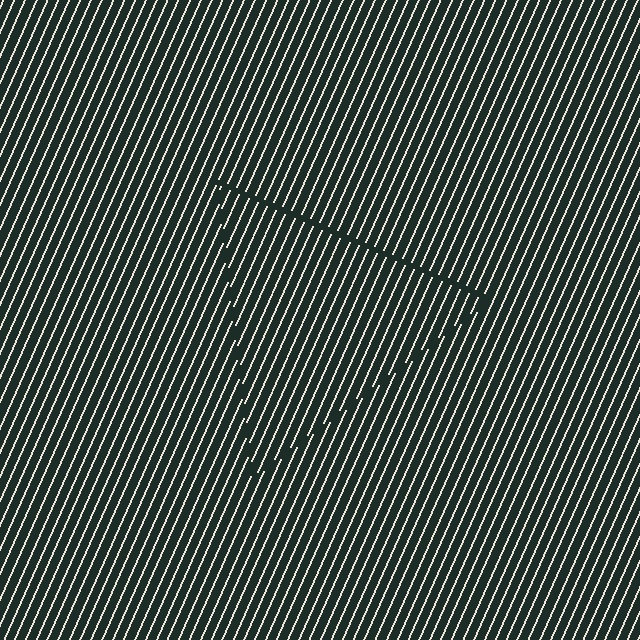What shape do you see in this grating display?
An illusory triangle. The interior of the shape contains the same grating, shifted by half a period — the contour is defined by the phase discontinuity where line-ends from the inner and outer gratings abut.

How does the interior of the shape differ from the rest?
The interior of the shape contains the same grating, shifted by half a period — the contour is defined by the phase discontinuity where line-ends from the inner and outer gratings abut.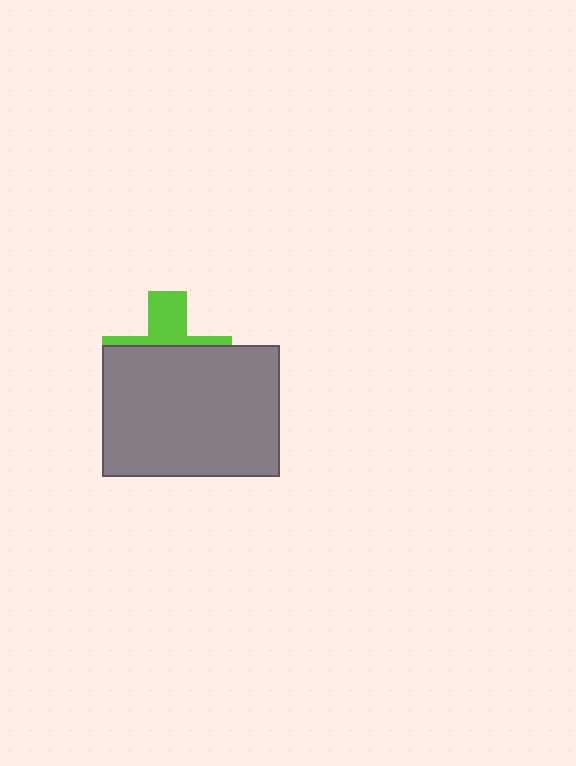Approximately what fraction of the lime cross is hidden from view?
Roughly 65% of the lime cross is hidden behind the gray rectangle.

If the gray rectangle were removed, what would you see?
You would see the complete lime cross.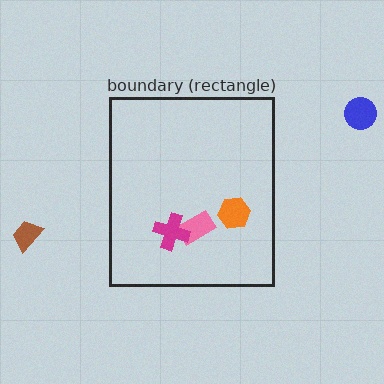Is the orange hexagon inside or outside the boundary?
Inside.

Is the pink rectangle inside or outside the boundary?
Inside.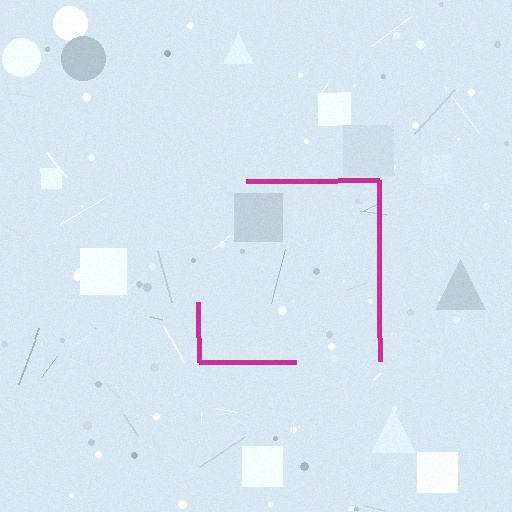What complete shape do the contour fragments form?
The contour fragments form a square.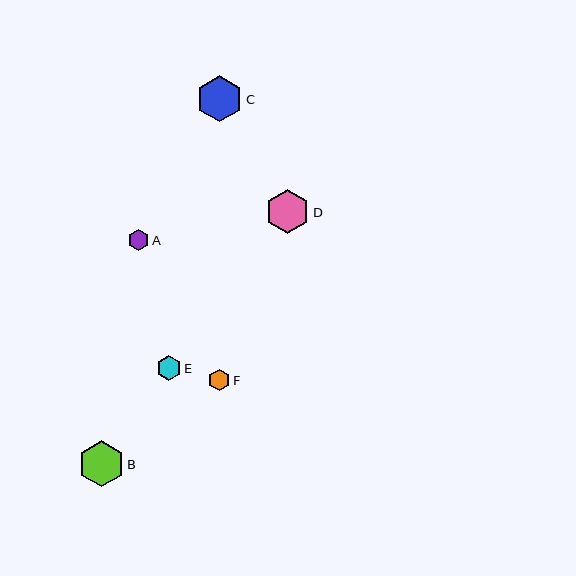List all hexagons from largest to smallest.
From largest to smallest: C, B, D, E, F, A.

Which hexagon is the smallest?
Hexagon A is the smallest with a size of approximately 21 pixels.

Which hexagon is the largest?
Hexagon C is the largest with a size of approximately 46 pixels.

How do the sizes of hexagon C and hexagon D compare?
Hexagon C and hexagon D are approximately the same size.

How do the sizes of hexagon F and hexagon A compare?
Hexagon F and hexagon A are approximately the same size.